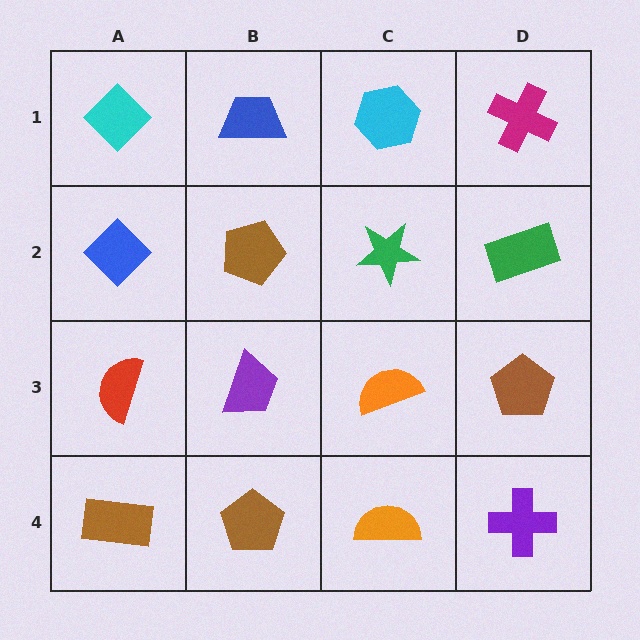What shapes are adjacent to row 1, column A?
A blue diamond (row 2, column A), a blue trapezoid (row 1, column B).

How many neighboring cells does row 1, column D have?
2.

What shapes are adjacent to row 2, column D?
A magenta cross (row 1, column D), a brown pentagon (row 3, column D), a green star (row 2, column C).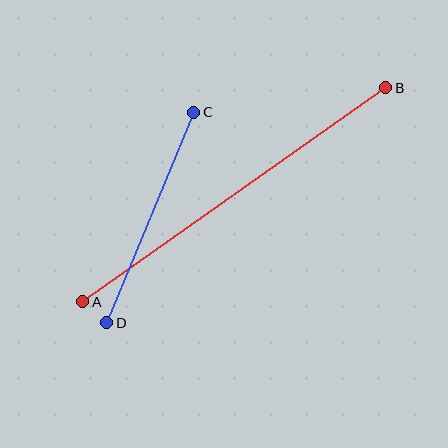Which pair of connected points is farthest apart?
Points A and B are farthest apart.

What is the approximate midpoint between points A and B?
The midpoint is at approximately (234, 195) pixels.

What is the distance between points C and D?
The distance is approximately 228 pixels.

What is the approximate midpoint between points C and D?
The midpoint is at approximately (150, 218) pixels.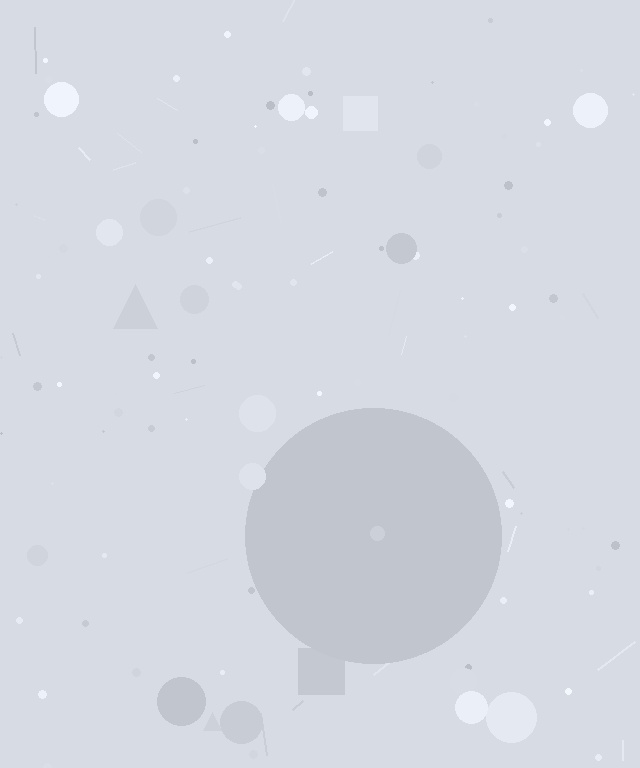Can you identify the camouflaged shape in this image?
The camouflaged shape is a circle.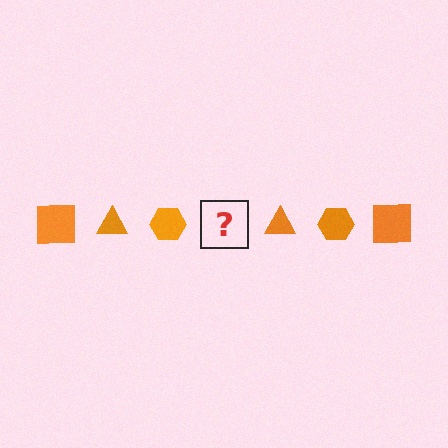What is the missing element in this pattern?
The missing element is an orange square.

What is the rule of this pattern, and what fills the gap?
The rule is that the pattern cycles through square, triangle, hexagon shapes in orange. The gap should be filled with an orange square.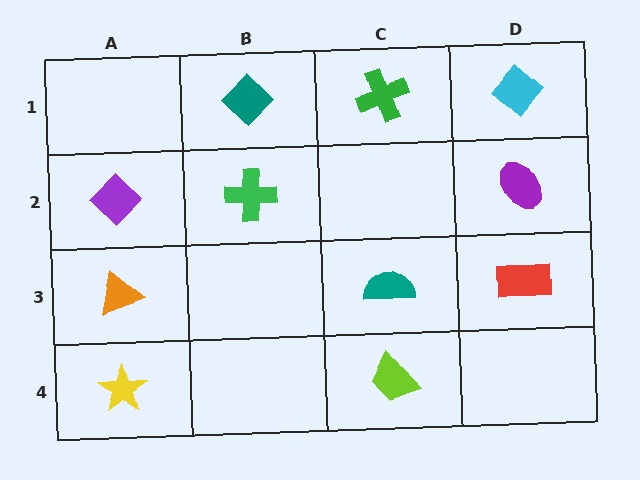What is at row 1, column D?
A cyan diamond.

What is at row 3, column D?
A red rectangle.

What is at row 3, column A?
An orange triangle.